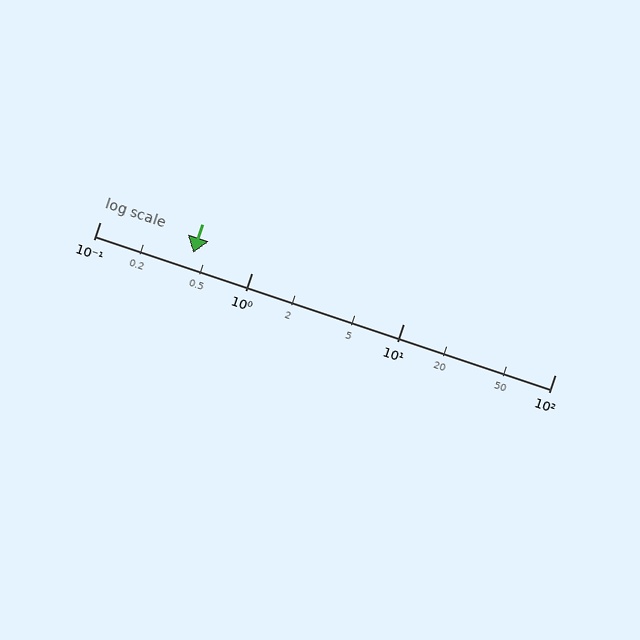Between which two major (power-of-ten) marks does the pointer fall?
The pointer is between 0.1 and 1.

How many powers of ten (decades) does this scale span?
The scale spans 3 decades, from 0.1 to 100.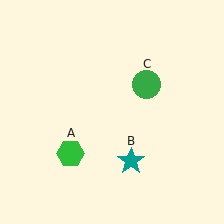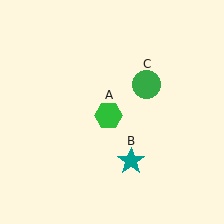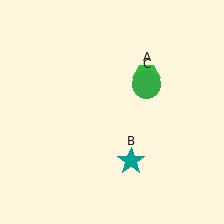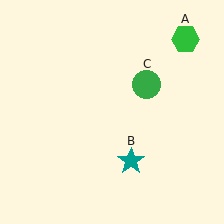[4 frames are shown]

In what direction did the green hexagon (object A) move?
The green hexagon (object A) moved up and to the right.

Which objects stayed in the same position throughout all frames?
Teal star (object B) and green circle (object C) remained stationary.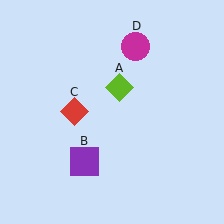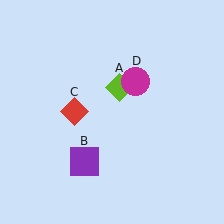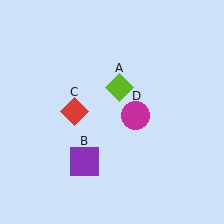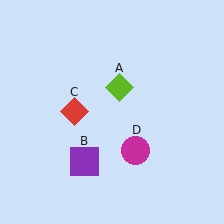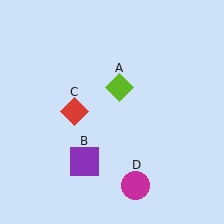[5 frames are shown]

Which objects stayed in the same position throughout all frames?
Lime diamond (object A) and purple square (object B) and red diamond (object C) remained stationary.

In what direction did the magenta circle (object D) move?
The magenta circle (object D) moved down.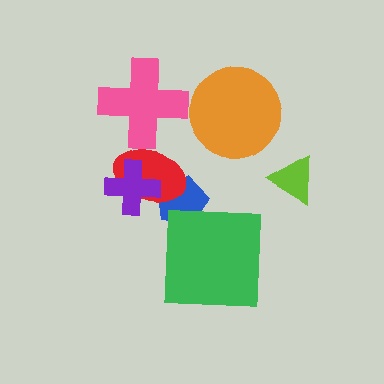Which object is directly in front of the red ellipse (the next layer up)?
The pink cross is directly in front of the red ellipse.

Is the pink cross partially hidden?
No, no other shape covers it.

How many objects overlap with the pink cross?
1 object overlaps with the pink cross.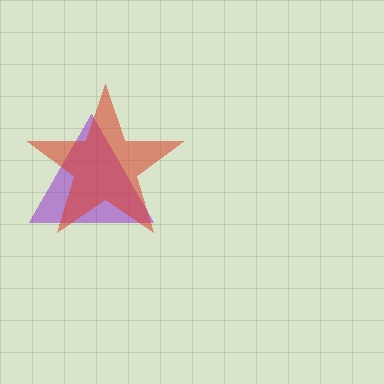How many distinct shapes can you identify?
There are 2 distinct shapes: a purple triangle, a red star.